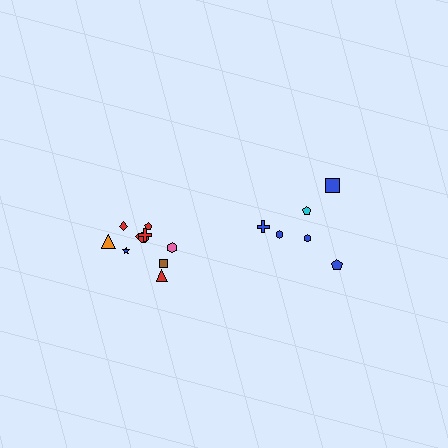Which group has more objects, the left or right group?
The left group.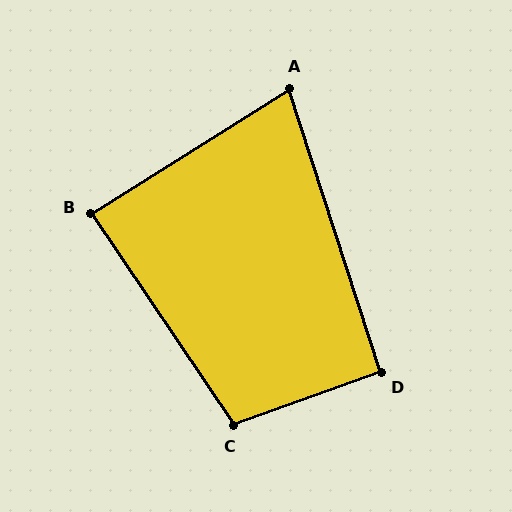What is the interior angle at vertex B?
Approximately 88 degrees (approximately right).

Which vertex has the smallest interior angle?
A, at approximately 76 degrees.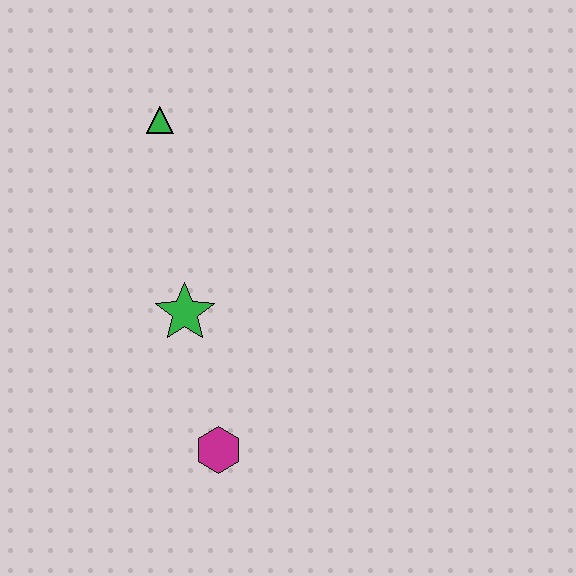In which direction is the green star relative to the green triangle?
The green star is below the green triangle.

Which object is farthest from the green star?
The green triangle is farthest from the green star.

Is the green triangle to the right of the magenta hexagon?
No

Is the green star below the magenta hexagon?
No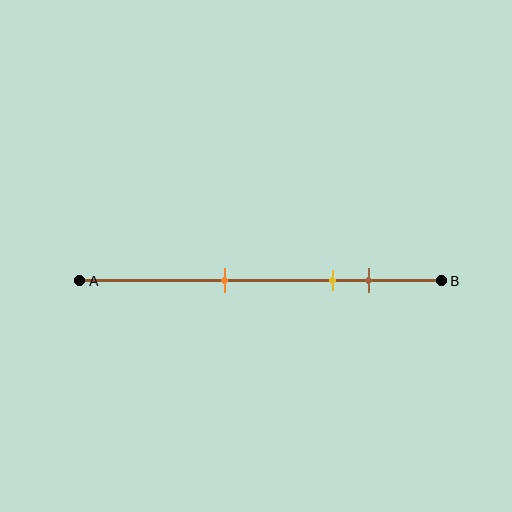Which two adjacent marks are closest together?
The yellow and brown marks are the closest adjacent pair.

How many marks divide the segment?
There are 3 marks dividing the segment.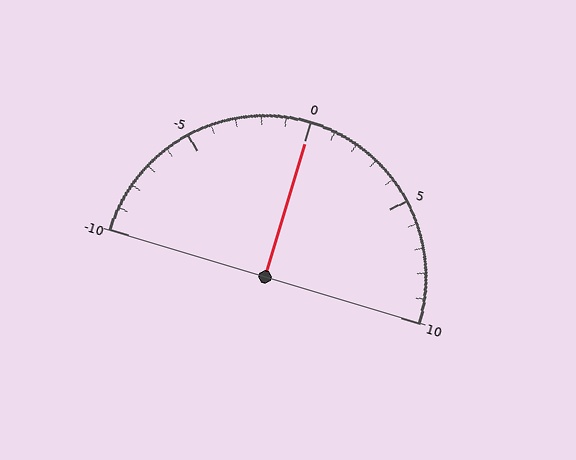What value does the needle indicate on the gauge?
The needle indicates approximately 0.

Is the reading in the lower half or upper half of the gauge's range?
The reading is in the upper half of the range (-10 to 10).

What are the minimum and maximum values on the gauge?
The gauge ranges from -10 to 10.